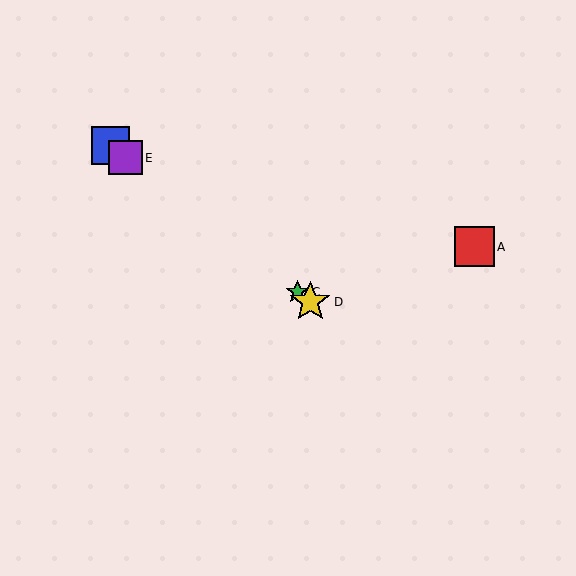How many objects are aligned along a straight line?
4 objects (B, C, D, E) are aligned along a straight line.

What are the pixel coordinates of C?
Object C is at (297, 292).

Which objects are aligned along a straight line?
Objects B, C, D, E are aligned along a straight line.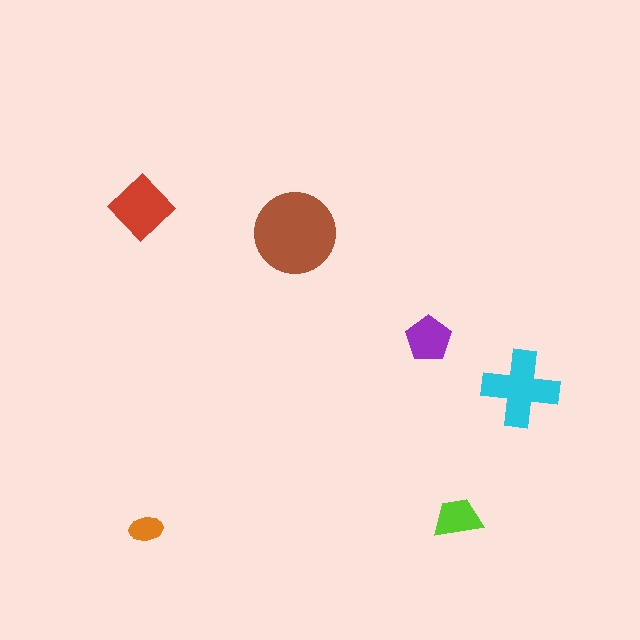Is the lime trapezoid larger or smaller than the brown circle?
Smaller.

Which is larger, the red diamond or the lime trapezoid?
The red diamond.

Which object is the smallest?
The orange ellipse.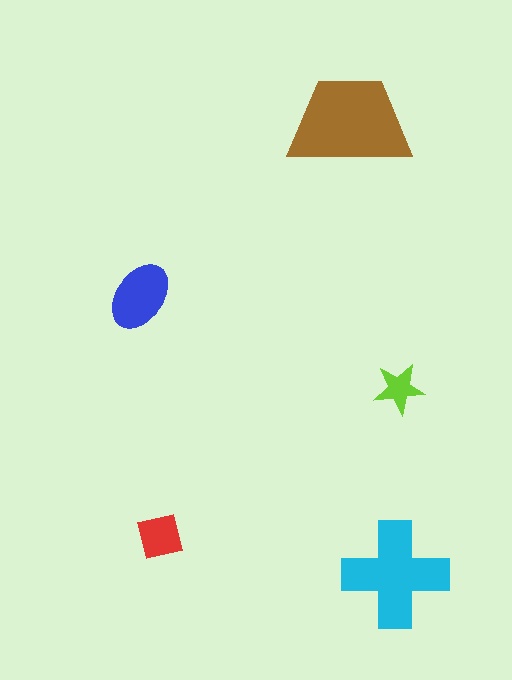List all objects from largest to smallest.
The brown trapezoid, the cyan cross, the blue ellipse, the red square, the lime star.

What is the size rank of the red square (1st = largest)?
4th.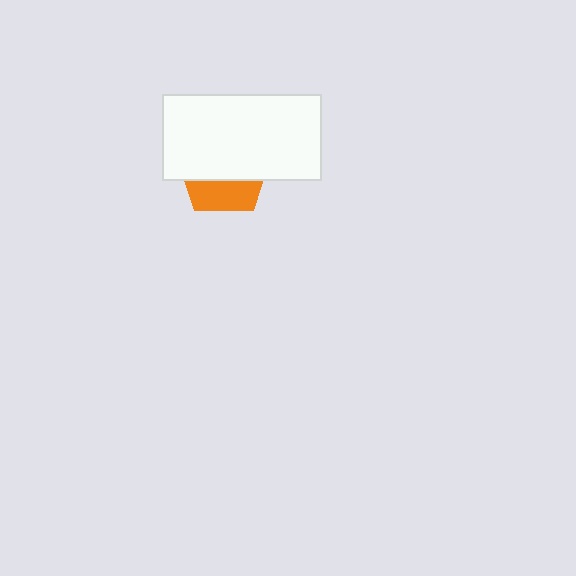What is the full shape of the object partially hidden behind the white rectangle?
The partially hidden object is an orange pentagon.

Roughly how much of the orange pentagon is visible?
A small part of it is visible (roughly 34%).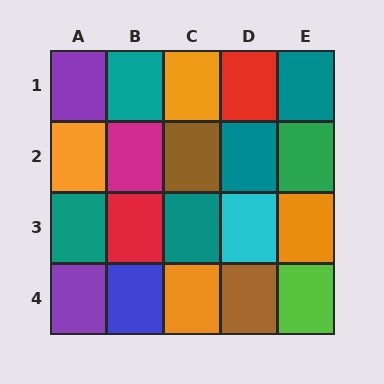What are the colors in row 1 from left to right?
Purple, teal, orange, red, teal.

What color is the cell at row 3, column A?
Teal.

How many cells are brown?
2 cells are brown.